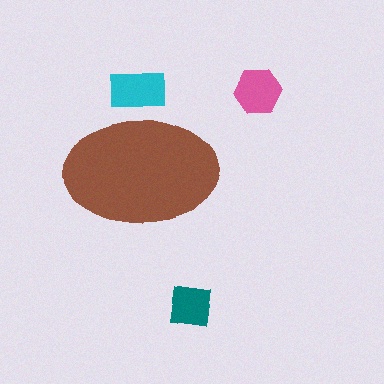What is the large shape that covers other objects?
A brown ellipse.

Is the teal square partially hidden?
No, the teal square is fully visible.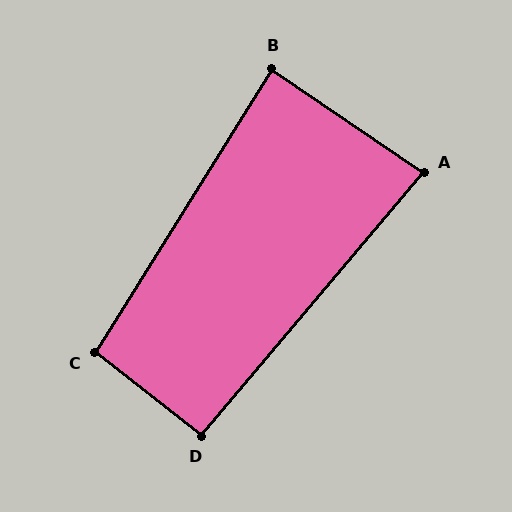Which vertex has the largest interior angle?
C, at approximately 96 degrees.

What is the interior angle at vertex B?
Approximately 88 degrees (approximately right).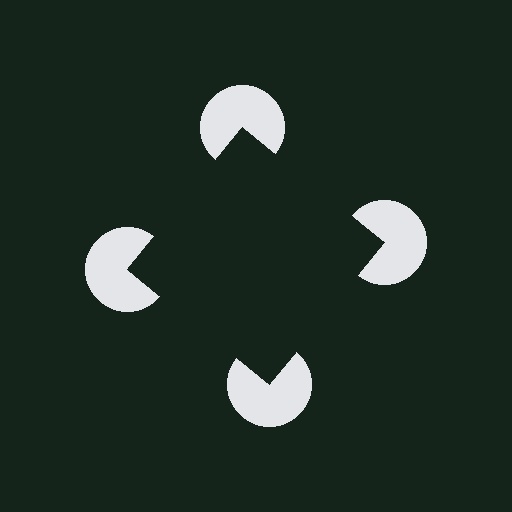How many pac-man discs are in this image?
There are 4 — one at each vertex of the illusory square.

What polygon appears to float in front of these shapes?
An illusory square — its edges are inferred from the aligned wedge cuts in the pac-man discs, not physically drawn.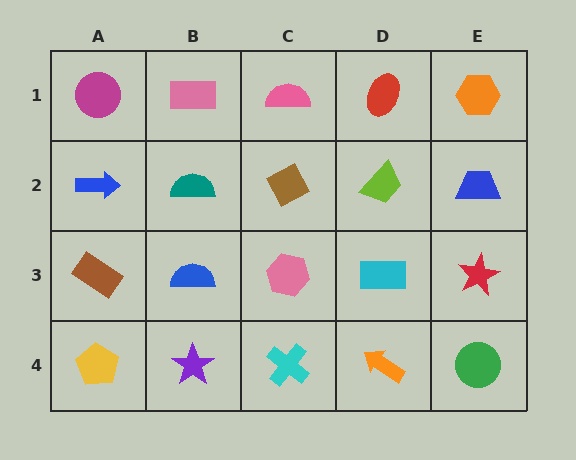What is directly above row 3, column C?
A brown diamond.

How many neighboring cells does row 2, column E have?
3.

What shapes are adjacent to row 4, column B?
A blue semicircle (row 3, column B), a yellow pentagon (row 4, column A), a cyan cross (row 4, column C).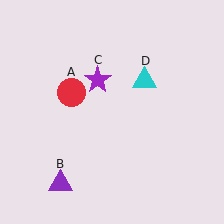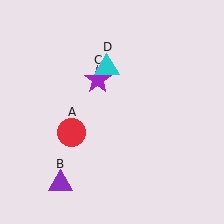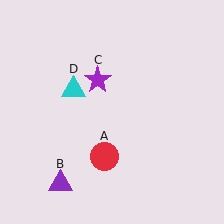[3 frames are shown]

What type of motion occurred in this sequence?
The red circle (object A), cyan triangle (object D) rotated counterclockwise around the center of the scene.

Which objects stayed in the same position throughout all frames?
Purple triangle (object B) and purple star (object C) remained stationary.